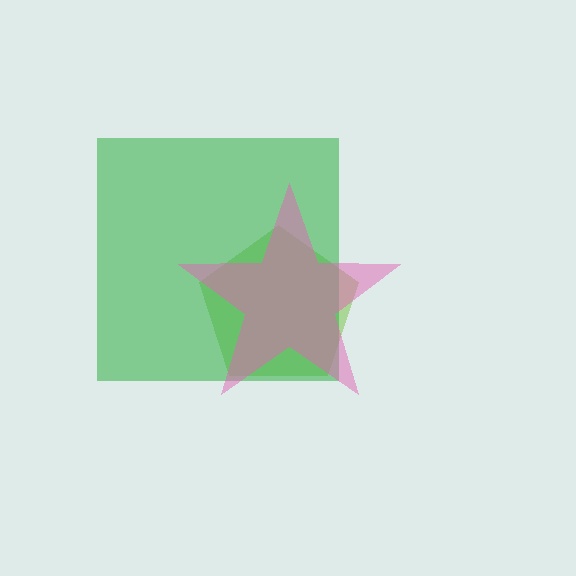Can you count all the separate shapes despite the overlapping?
Yes, there are 3 separate shapes.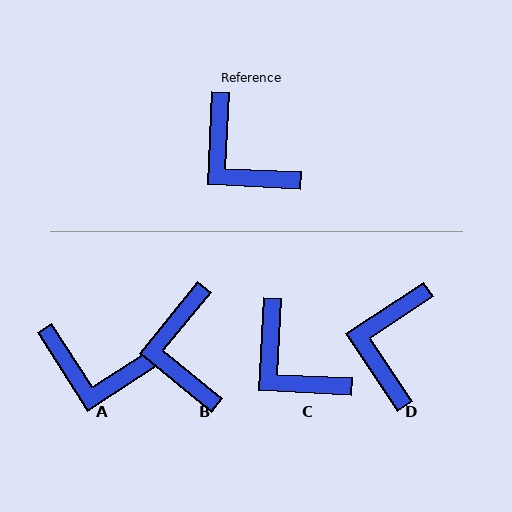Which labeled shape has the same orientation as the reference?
C.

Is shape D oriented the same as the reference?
No, it is off by about 53 degrees.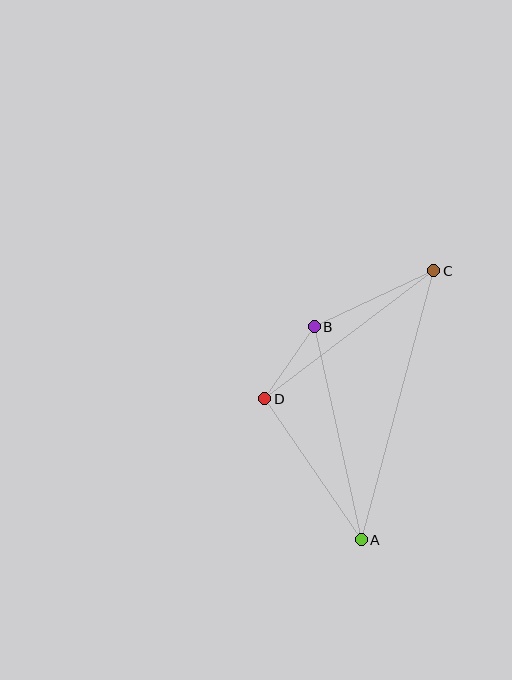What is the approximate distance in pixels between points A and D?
The distance between A and D is approximately 171 pixels.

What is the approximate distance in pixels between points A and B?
The distance between A and B is approximately 218 pixels.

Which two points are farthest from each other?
Points A and C are farthest from each other.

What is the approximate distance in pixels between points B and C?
The distance between B and C is approximately 132 pixels.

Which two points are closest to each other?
Points B and D are closest to each other.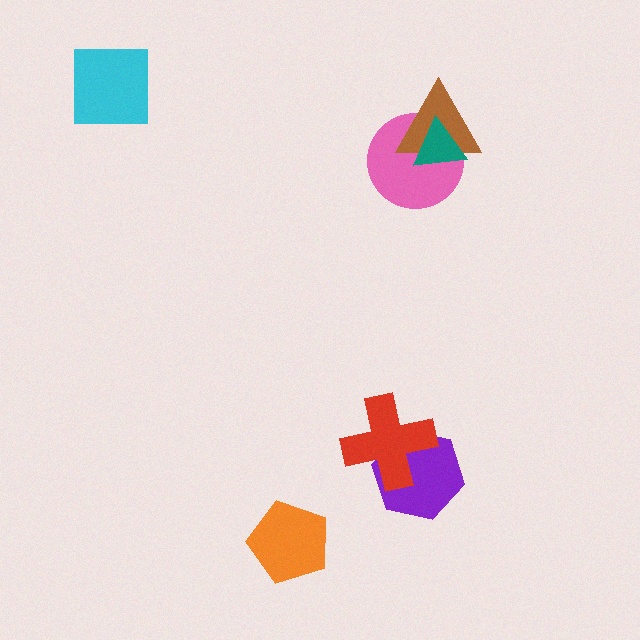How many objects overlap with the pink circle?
2 objects overlap with the pink circle.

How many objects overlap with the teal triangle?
2 objects overlap with the teal triangle.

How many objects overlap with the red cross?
1 object overlaps with the red cross.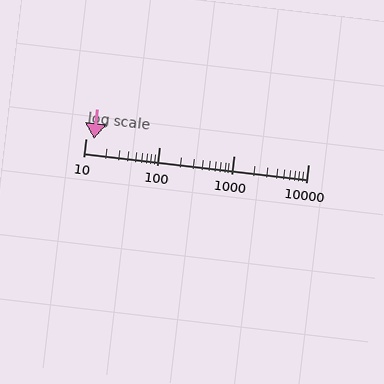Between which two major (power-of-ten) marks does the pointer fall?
The pointer is between 10 and 100.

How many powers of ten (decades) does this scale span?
The scale spans 3 decades, from 10 to 10000.